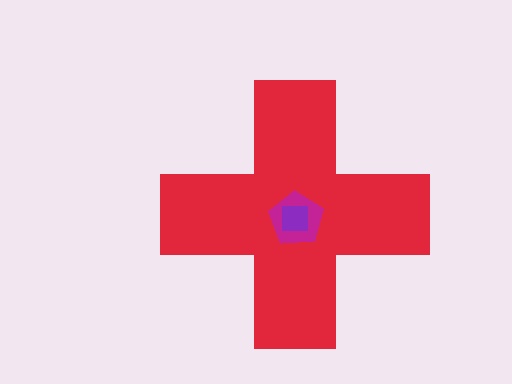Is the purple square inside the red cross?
Yes.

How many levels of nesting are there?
3.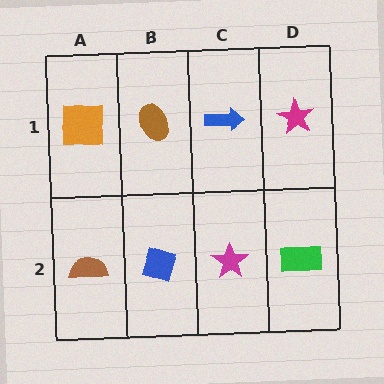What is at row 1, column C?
A blue arrow.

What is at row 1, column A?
An orange square.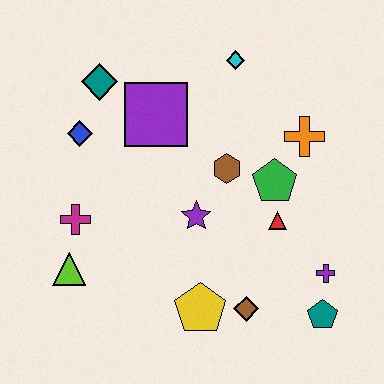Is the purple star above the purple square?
No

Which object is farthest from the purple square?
The teal pentagon is farthest from the purple square.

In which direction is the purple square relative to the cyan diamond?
The purple square is to the left of the cyan diamond.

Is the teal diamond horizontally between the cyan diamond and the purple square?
No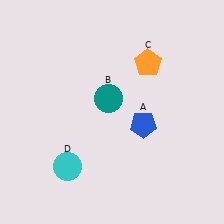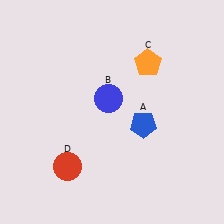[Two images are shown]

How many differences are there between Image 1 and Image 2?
There are 2 differences between the two images.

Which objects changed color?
B changed from teal to blue. D changed from cyan to red.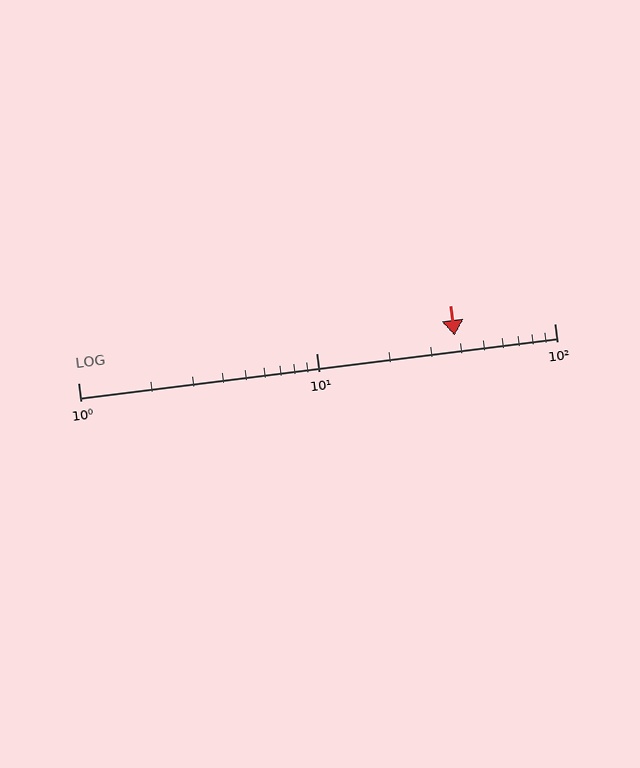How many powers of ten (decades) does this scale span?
The scale spans 2 decades, from 1 to 100.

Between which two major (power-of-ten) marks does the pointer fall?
The pointer is between 10 and 100.